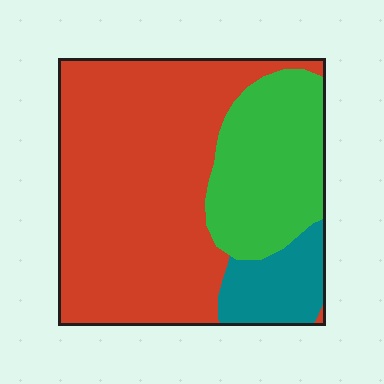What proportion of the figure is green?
Green takes up about one quarter (1/4) of the figure.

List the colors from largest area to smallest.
From largest to smallest: red, green, teal.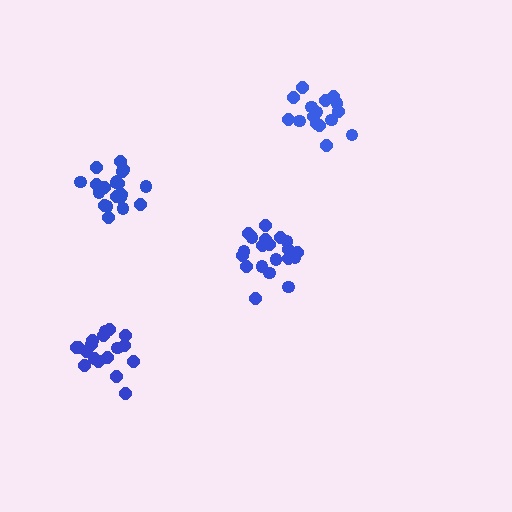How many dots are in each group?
Group 1: 16 dots, Group 2: 18 dots, Group 3: 20 dots, Group 4: 20 dots (74 total).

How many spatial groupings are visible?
There are 4 spatial groupings.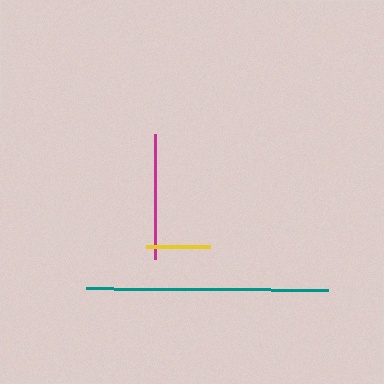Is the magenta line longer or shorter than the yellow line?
The magenta line is longer than the yellow line.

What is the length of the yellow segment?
The yellow segment is approximately 64 pixels long.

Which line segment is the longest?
The teal line is the longest at approximately 242 pixels.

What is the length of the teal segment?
The teal segment is approximately 242 pixels long.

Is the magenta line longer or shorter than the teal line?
The teal line is longer than the magenta line.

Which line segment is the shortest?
The yellow line is the shortest at approximately 64 pixels.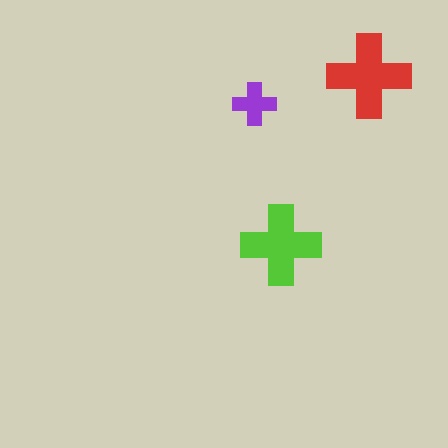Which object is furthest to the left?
The purple cross is leftmost.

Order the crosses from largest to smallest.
the red one, the lime one, the purple one.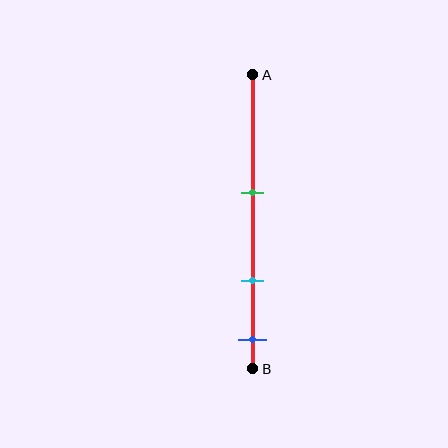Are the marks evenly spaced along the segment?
Yes, the marks are approximately evenly spaced.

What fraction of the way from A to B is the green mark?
The green mark is approximately 40% (0.4) of the way from A to B.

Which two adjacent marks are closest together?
The cyan and blue marks are the closest adjacent pair.